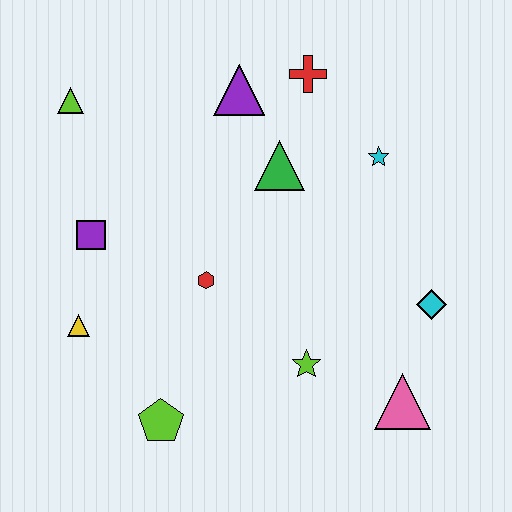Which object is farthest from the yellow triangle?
The cyan diamond is farthest from the yellow triangle.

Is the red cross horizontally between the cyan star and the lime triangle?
Yes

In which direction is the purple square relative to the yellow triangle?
The purple square is above the yellow triangle.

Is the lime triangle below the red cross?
Yes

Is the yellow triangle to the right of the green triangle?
No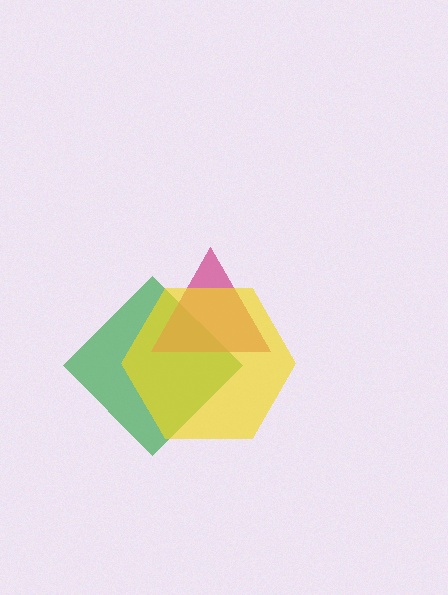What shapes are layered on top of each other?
The layered shapes are: a green diamond, a magenta triangle, a yellow hexagon.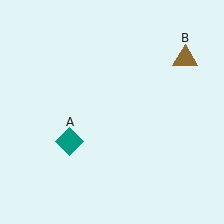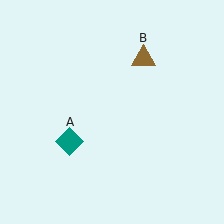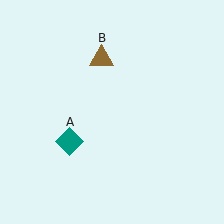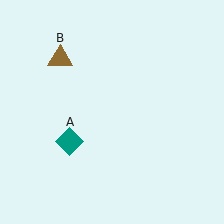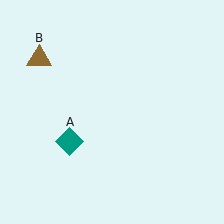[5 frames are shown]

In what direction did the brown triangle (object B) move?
The brown triangle (object B) moved left.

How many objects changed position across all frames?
1 object changed position: brown triangle (object B).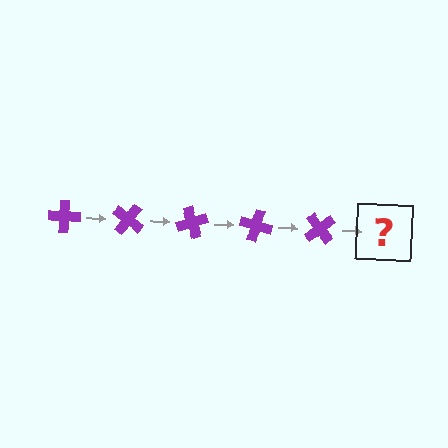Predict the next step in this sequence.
The next step is a purple cross rotated 175 degrees.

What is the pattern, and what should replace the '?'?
The pattern is that the cross rotates 35 degrees each step. The '?' should be a purple cross rotated 175 degrees.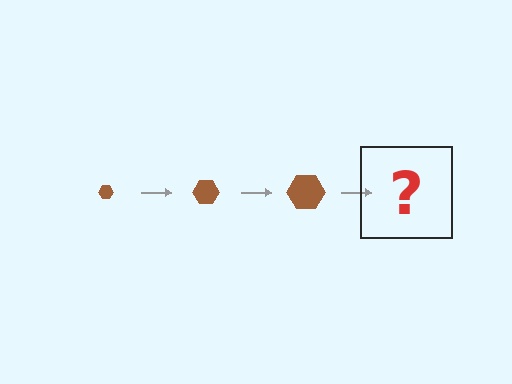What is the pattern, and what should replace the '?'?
The pattern is that the hexagon gets progressively larger each step. The '?' should be a brown hexagon, larger than the previous one.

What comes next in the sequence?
The next element should be a brown hexagon, larger than the previous one.